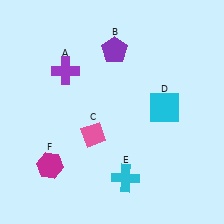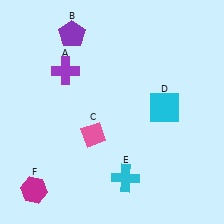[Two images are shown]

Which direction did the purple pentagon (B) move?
The purple pentagon (B) moved left.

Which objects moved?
The objects that moved are: the purple pentagon (B), the magenta hexagon (F).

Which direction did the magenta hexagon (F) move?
The magenta hexagon (F) moved down.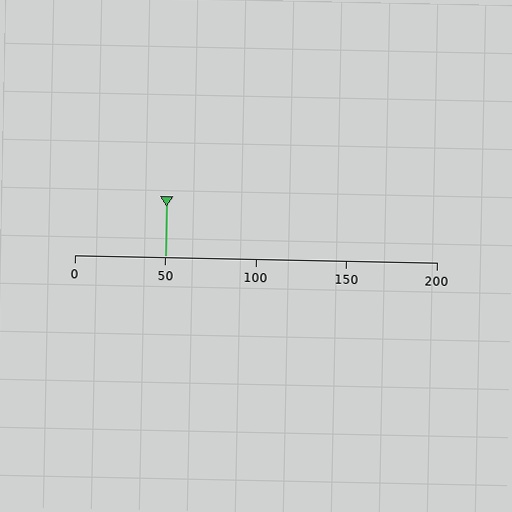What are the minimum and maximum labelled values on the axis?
The axis runs from 0 to 200.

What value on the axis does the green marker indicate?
The marker indicates approximately 50.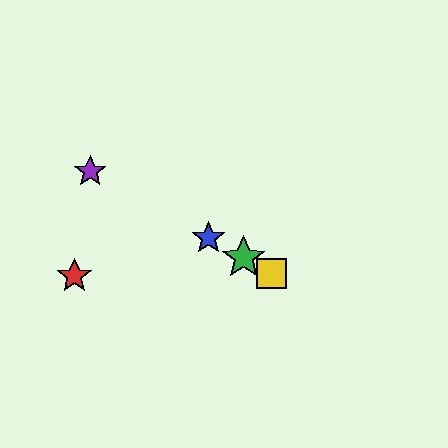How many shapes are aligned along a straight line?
4 shapes (the blue star, the green star, the yellow square, the purple star) are aligned along a straight line.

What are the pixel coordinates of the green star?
The green star is at (244, 258).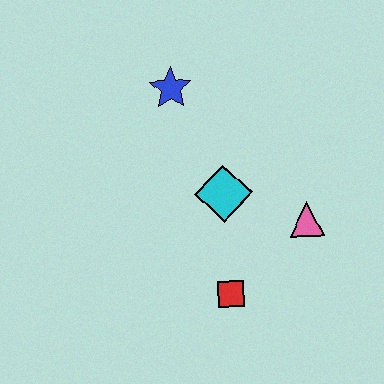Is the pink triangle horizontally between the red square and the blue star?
No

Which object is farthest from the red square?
The blue star is farthest from the red square.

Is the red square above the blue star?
No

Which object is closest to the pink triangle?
The cyan diamond is closest to the pink triangle.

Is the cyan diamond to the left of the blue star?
No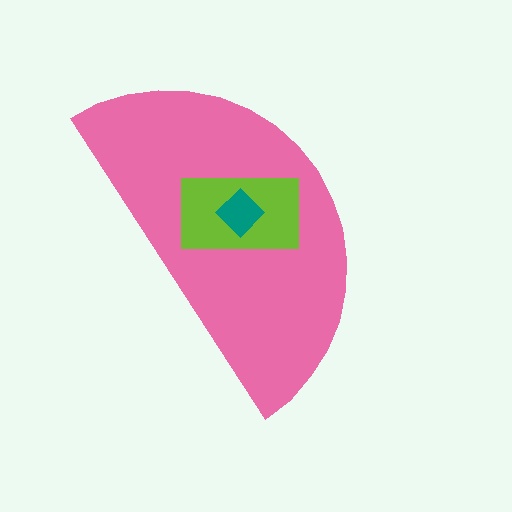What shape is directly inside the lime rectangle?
The teal diamond.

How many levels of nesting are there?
3.